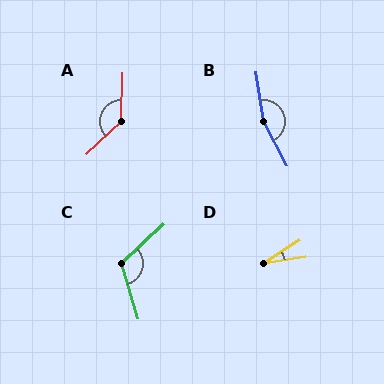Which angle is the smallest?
D, at approximately 24 degrees.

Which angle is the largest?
B, at approximately 162 degrees.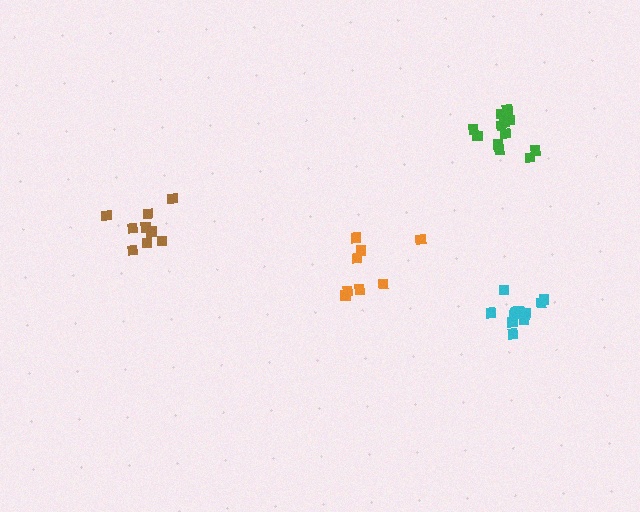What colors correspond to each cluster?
The clusters are colored: orange, green, cyan, brown.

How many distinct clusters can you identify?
There are 4 distinct clusters.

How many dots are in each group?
Group 1: 8 dots, Group 2: 12 dots, Group 3: 12 dots, Group 4: 9 dots (41 total).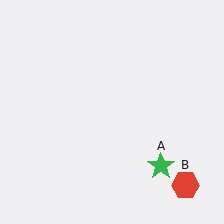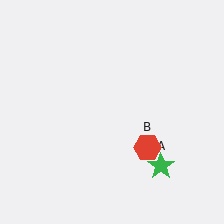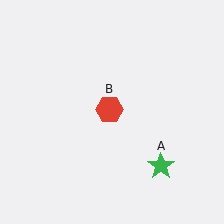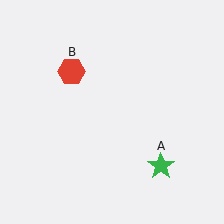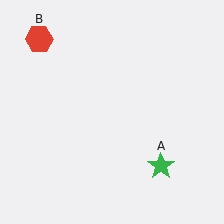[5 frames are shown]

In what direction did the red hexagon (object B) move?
The red hexagon (object B) moved up and to the left.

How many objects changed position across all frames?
1 object changed position: red hexagon (object B).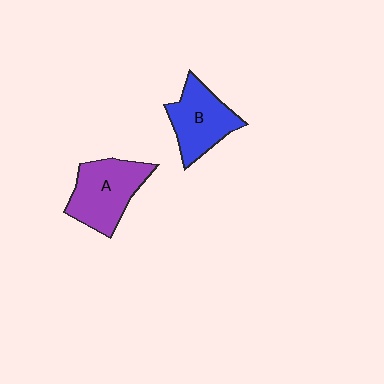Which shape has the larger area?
Shape A (purple).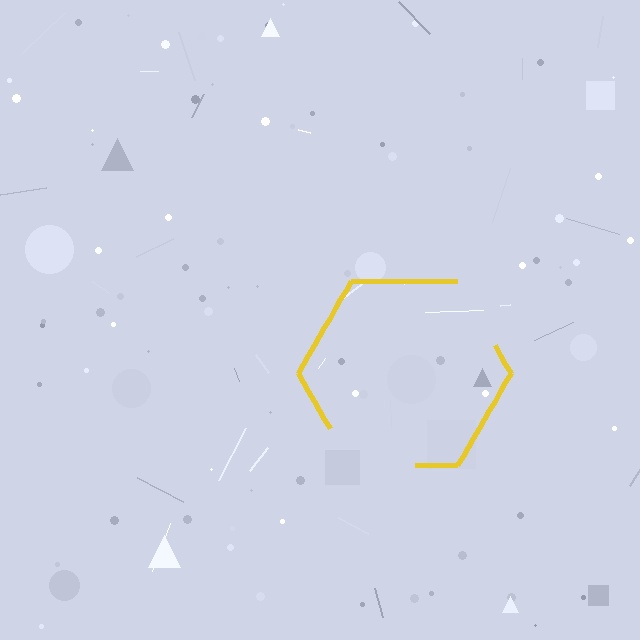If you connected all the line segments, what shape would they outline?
They would outline a hexagon.